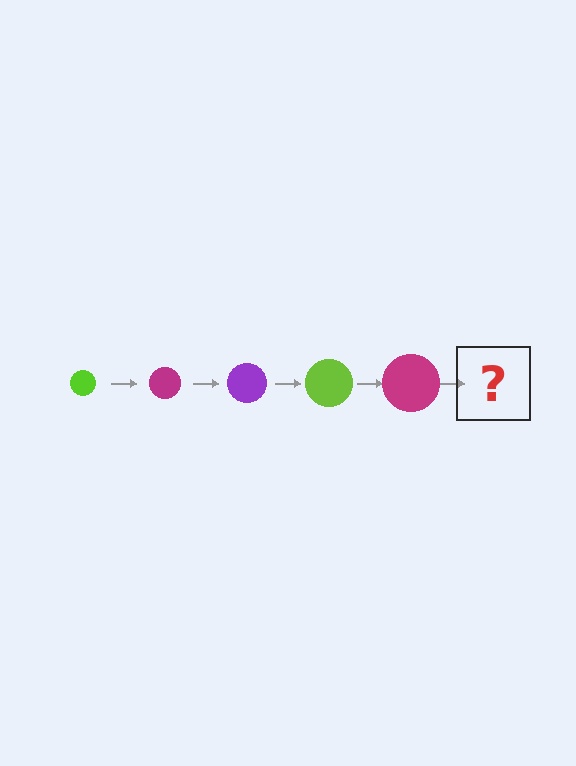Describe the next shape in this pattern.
It should be a purple circle, larger than the previous one.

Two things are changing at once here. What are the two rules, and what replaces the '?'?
The two rules are that the circle grows larger each step and the color cycles through lime, magenta, and purple. The '?' should be a purple circle, larger than the previous one.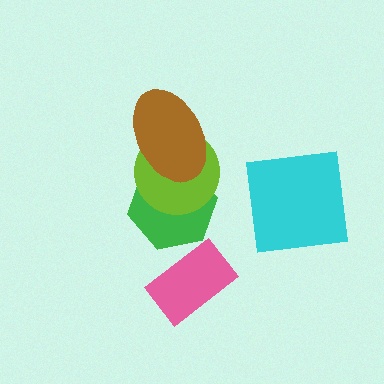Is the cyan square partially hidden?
No, no other shape covers it.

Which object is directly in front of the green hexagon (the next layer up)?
The lime circle is directly in front of the green hexagon.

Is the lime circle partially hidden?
Yes, it is partially covered by another shape.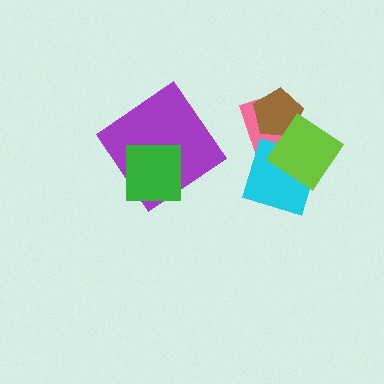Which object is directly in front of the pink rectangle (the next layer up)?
The brown pentagon is directly in front of the pink rectangle.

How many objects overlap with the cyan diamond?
3 objects overlap with the cyan diamond.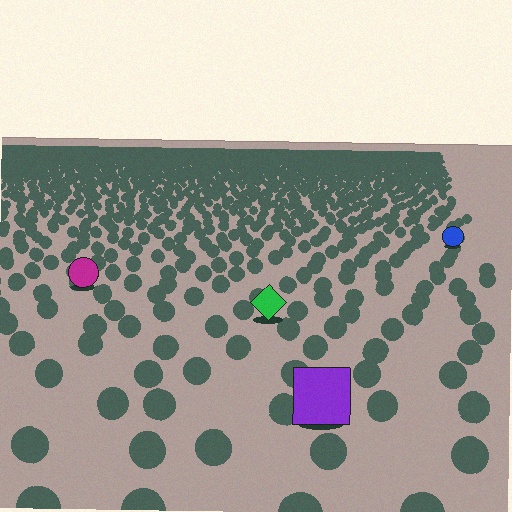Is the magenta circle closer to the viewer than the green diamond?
No. The green diamond is closer — you can tell from the texture gradient: the ground texture is coarser near it.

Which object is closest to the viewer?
The purple square is closest. The texture marks near it are larger and more spread out.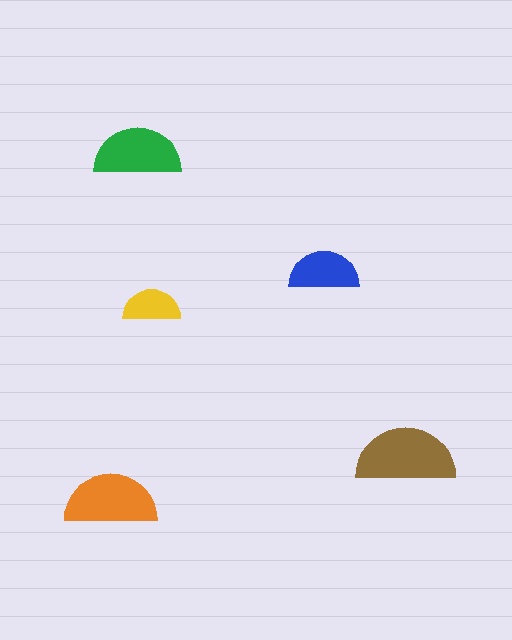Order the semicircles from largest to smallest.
the brown one, the orange one, the green one, the blue one, the yellow one.